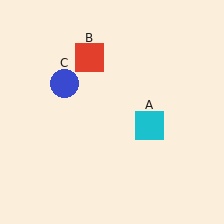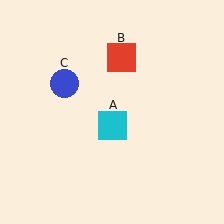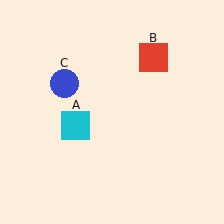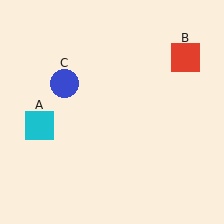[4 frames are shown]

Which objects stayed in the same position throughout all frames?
Blue circle (object C) remained stationary.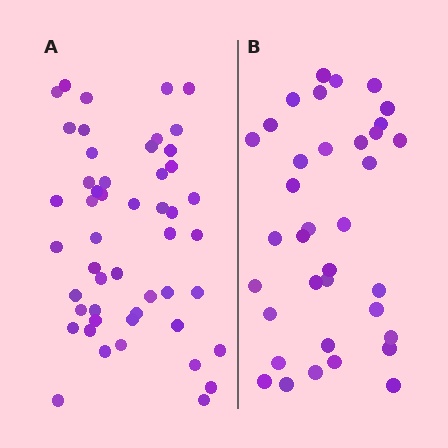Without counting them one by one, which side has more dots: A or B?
Region A (the left region) has more dots.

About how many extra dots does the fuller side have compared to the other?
Region A has approximately 15 more dots than region B.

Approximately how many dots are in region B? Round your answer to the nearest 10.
About 40 dots. (The exact count is 36, which rounds to 40.)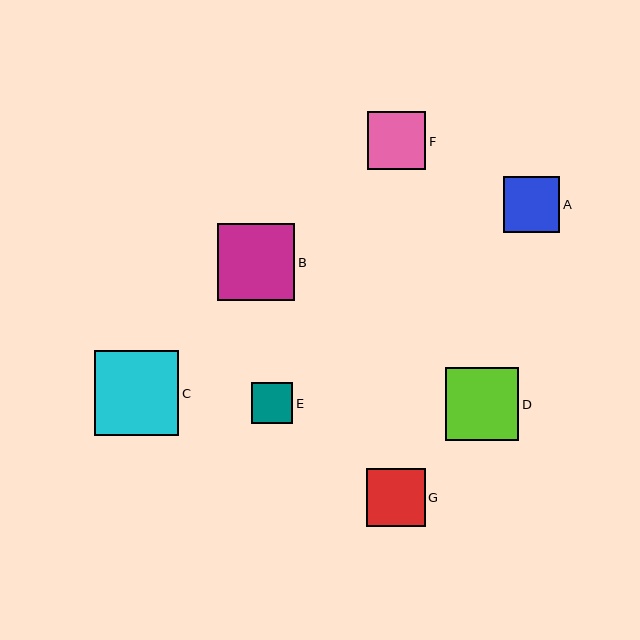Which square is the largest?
Square C is the largest with a size of approximately 84 pixels.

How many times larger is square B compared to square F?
Square B is approximately 1.3 times the size of square F.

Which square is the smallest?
Square E is the smallest with a size of approximately 41 pixels.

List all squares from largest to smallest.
From largest to smallest: C, B, D, G, F, A, E.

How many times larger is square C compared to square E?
Square C is approximately 2.1 times the size of square E.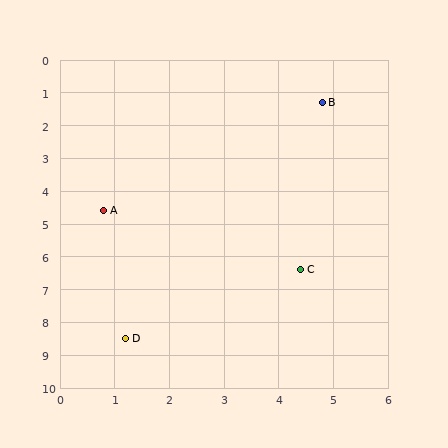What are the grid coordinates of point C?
Point C is at approximately (4.4, 6.4).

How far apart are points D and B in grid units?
Points D and B are about 8.0 grid units apart.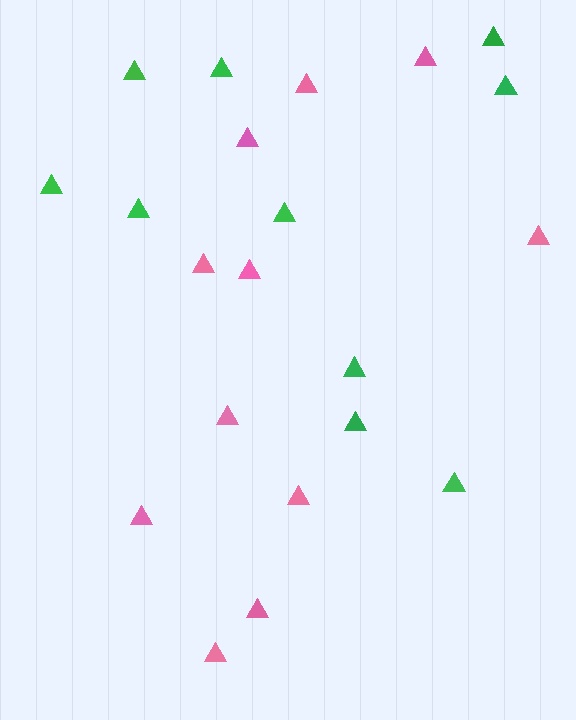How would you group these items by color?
There are 2 groups: one group of green triangles (10) and one group of pink triangles (11).